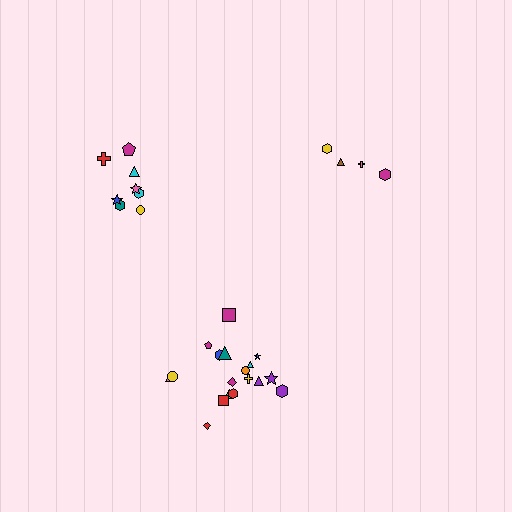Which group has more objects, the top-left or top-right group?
The top-left group.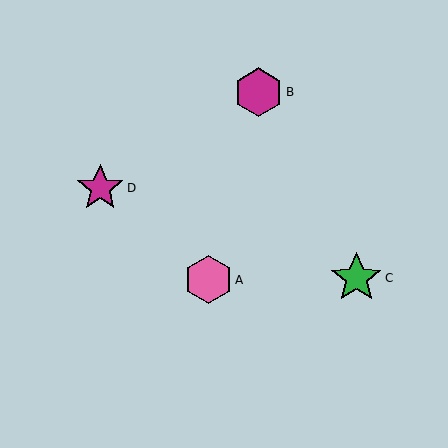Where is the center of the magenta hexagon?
The center of the magenta hexagon is at (258, 92).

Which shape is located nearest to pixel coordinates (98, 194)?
The magenta star (labeled D) at (100, 188) is nearest to that location.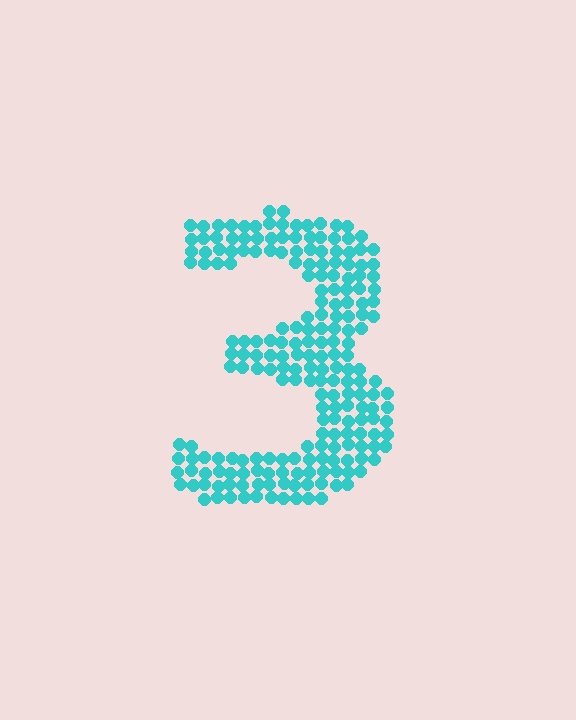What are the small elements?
The small elements are circles.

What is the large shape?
The large shape is the digit 3.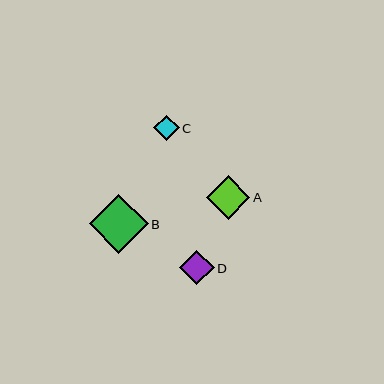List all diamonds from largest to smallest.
From largest to smallest: B, A, D, C.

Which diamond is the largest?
Diamond B is the largest with a size of approximately 59 pixels.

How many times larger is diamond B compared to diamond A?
Diamond B is approximately 1.3 times the size of diamond A.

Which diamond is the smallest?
Diamond C is the smallest with a size of approximately 25 pixels.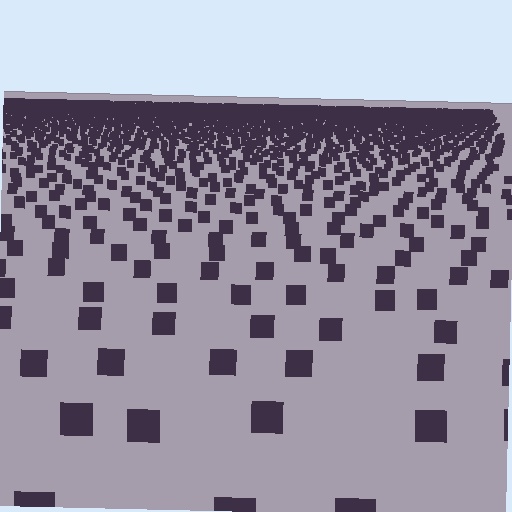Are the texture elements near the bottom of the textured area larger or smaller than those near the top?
Larger. Near the bottom, elements are closer to the viewer and appear at a bigger on-screen size.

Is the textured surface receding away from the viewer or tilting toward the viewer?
The surface is receding away from the viewer. Texture elements get smaller and denser toward the top.